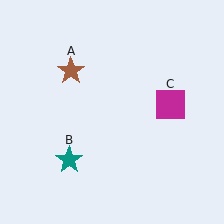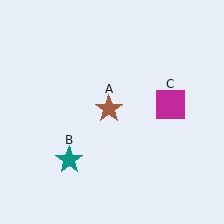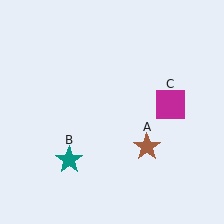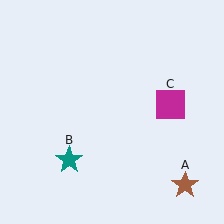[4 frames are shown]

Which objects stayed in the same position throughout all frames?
Teal star (object B) and magenta square (object C) remained stationary.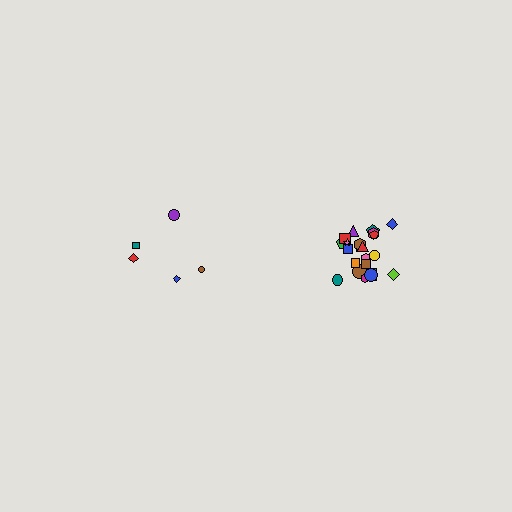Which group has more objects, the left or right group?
The right group.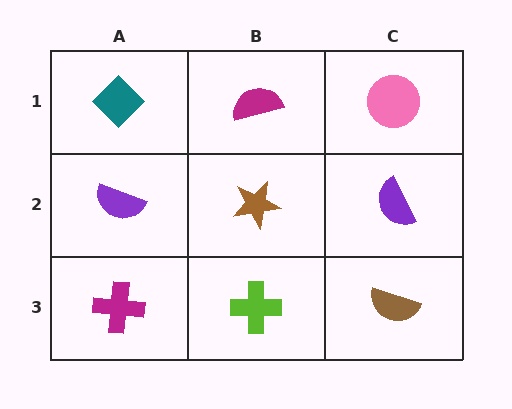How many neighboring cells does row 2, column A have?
3.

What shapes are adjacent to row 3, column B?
A brown star (row 2, column B), a magenta cross (row 3, column A), a brown semicircle (row 3, column C).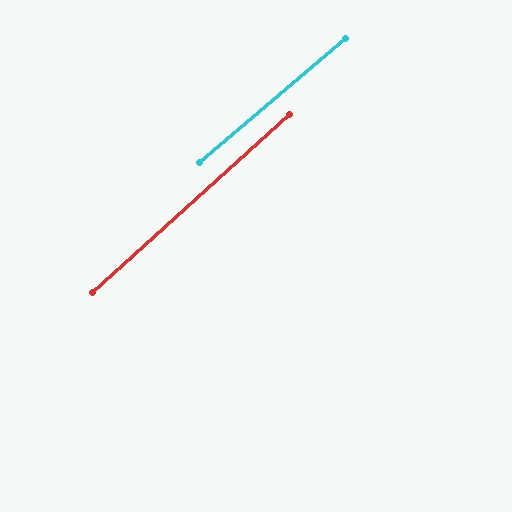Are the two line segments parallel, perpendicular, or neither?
Parallel — their directions differ by only 1.9°.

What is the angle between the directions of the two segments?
Approximately 2 degrees.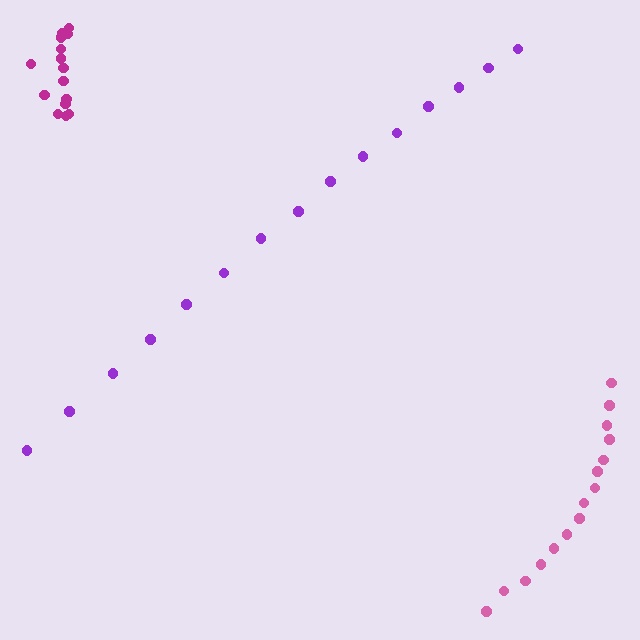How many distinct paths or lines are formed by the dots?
There are 3 distinct paths.